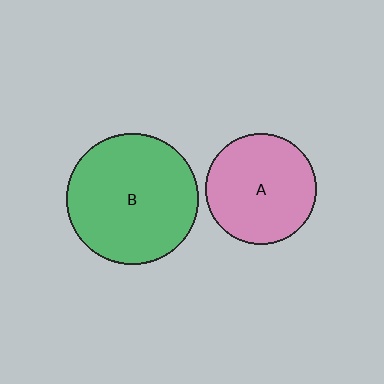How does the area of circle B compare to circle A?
Approximately 1.4 times.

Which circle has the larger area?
Circle B (green).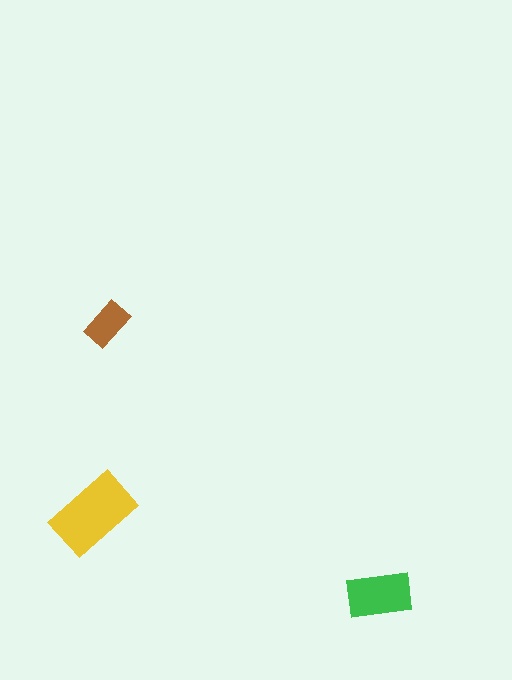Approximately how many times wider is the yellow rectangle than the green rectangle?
About 1.5 times wider.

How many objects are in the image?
There are 3 objects in the image.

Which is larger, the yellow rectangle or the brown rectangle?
The yellow one.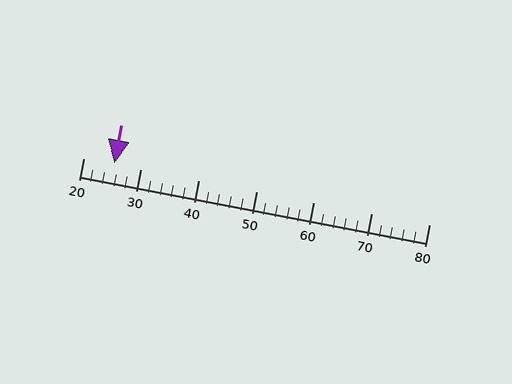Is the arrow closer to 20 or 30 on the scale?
The arrow is closer to 30.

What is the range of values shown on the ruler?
The ruler shows values from 20 to 80.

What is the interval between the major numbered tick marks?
The major tick marks are spaced 10 units apart.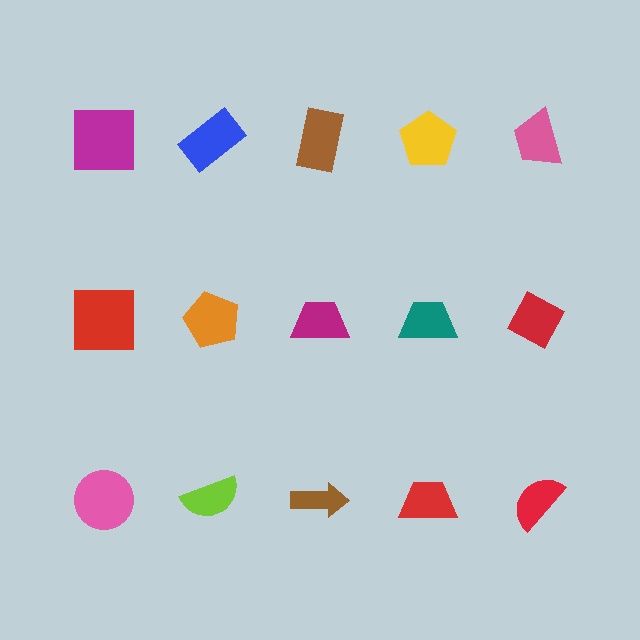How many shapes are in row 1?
5 shapes.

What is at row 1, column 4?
A yellow pentagon.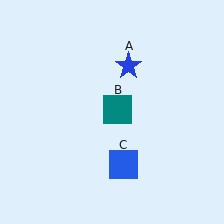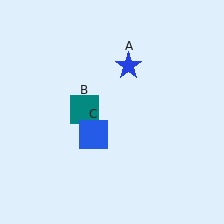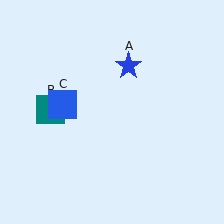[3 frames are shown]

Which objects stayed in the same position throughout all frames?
Blue star (object A) remained stationary.